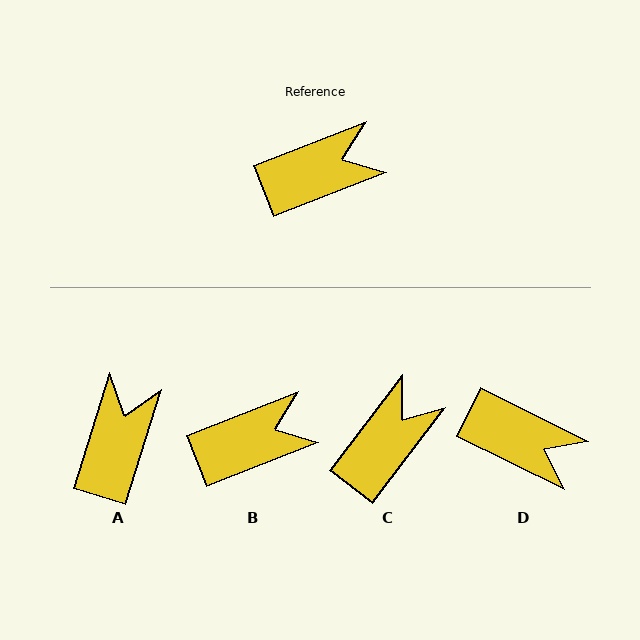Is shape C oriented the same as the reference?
No, it is off by about 31 degrees.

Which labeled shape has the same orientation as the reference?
B.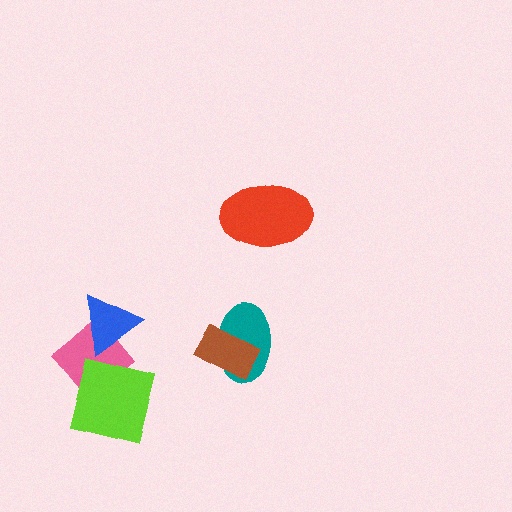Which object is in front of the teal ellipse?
The brown rectangle is in front of the teal ellipse.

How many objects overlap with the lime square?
1 object overlaps with the lime square.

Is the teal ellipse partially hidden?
Yes, it is partially covered by another shape.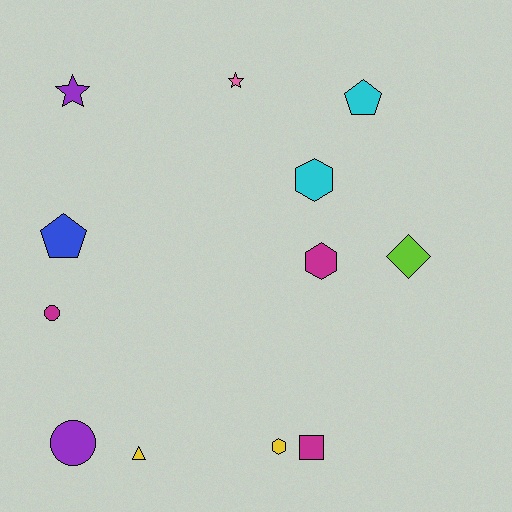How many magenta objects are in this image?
There are 3 magenta objects.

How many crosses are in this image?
There are no crosses.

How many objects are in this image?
There are 12 objects.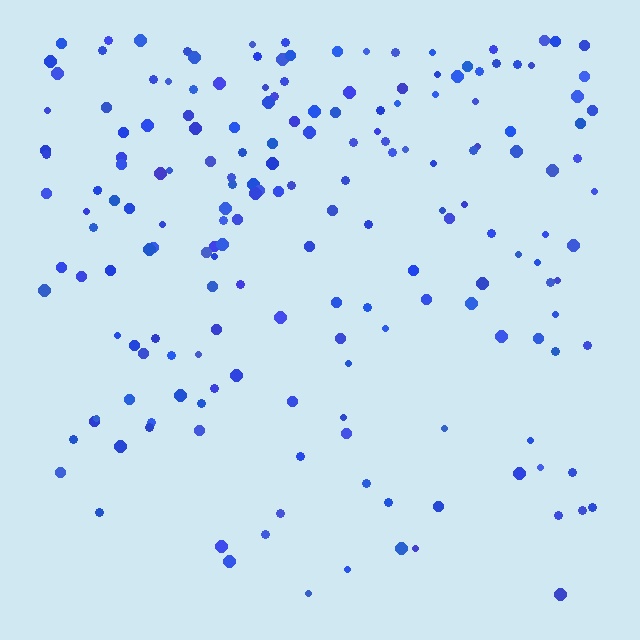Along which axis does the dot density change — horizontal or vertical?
Vertical.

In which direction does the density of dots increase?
From bottom to top, with the top side densest.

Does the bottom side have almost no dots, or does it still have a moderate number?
Still a moderate number, just noticeably fewer than the top.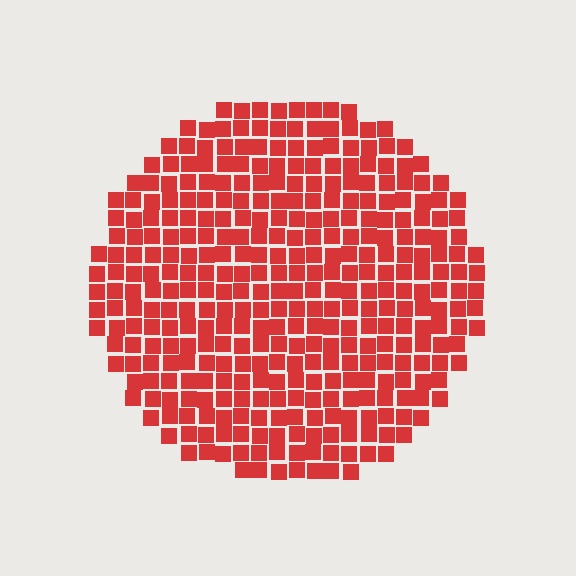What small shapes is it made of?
It is made of small squares.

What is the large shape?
The large shape is a circle.